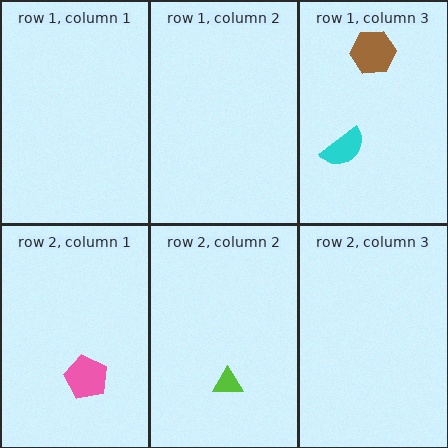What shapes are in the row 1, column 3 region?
The cyan semicircle, the brown hexagon.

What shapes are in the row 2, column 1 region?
The pink pentagon.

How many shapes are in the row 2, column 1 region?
1.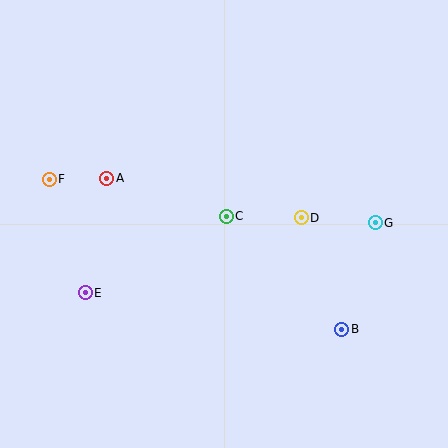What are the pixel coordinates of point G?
Point G is at (375, 223).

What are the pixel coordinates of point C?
Point C is at (226, 216).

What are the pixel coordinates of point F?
Point F is at (49, 179).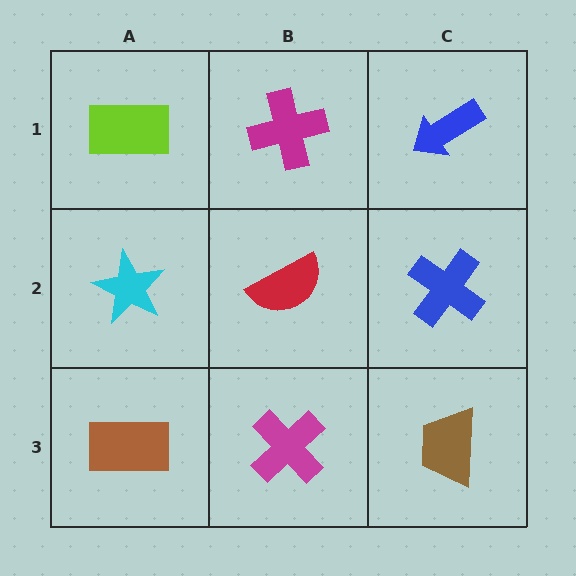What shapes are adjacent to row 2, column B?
A magenta cross (row 1, column B), a magenta cross (row 3, column B), a cyan star (row 2, column A), a blue cross (row 2, column C).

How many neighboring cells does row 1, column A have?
2.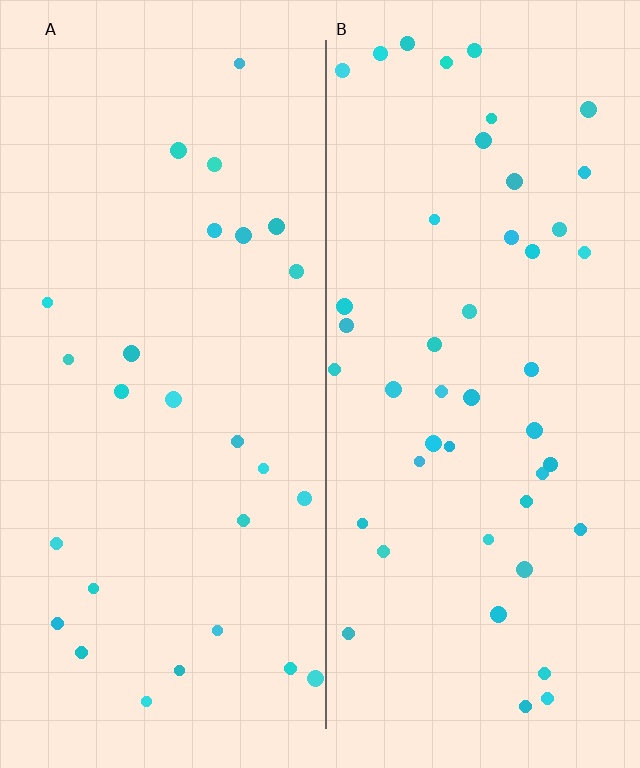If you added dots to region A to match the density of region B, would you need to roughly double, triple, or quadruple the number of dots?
Approximately double.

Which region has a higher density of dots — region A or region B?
B (the right).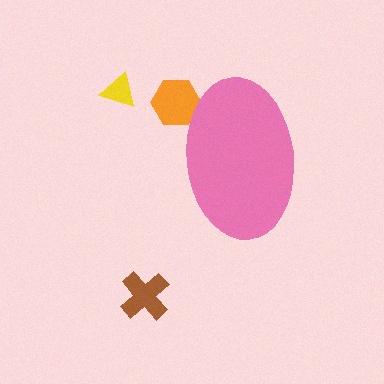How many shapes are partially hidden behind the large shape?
1 shape is partially hidden.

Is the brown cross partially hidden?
No, the brown cross is fully visible.